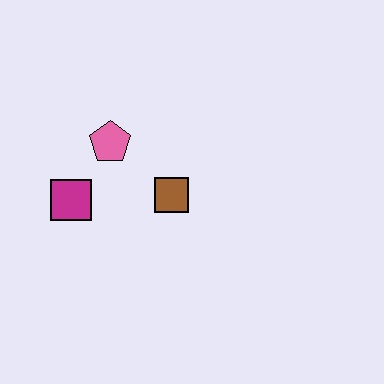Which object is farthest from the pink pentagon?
The brown square is farthest from the pink pentagon.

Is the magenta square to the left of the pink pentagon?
Yes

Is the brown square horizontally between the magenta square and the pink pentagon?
No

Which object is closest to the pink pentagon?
The magenta square is closest to the pink pentagon.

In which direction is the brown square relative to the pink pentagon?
The brown square is to the right of the pink pentagon.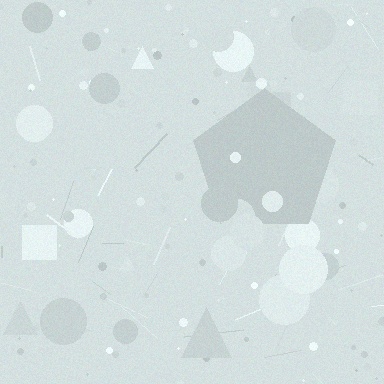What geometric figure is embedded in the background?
A pentagon is embedded in the background.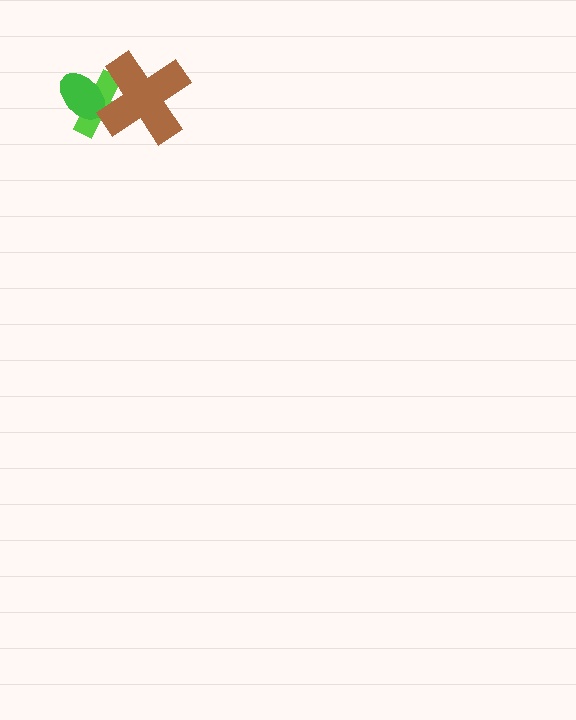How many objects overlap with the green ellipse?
2 objects overlap with the green ellipse.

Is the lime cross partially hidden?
Yes, it is partially covered by another shape.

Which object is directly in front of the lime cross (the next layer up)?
The green ellipse is directly in front of the lime cross.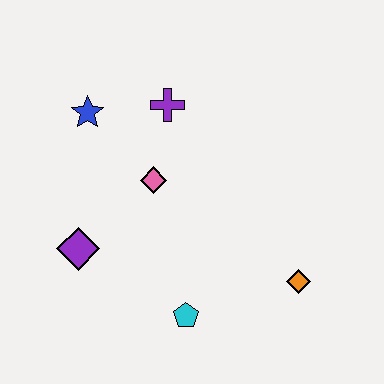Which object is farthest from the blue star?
The orange diamond is farthest from the blue star.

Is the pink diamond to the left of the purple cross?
Yes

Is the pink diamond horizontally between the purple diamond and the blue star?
No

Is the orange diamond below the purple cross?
Yes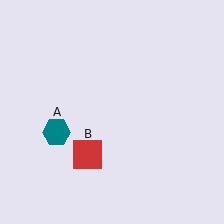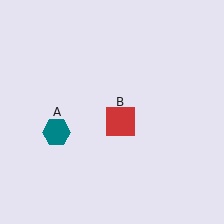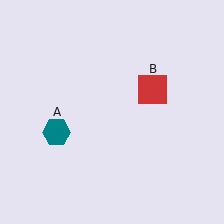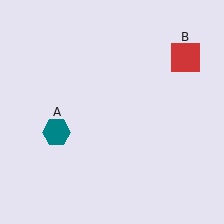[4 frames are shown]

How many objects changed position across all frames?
1 object changed position: red square (object B).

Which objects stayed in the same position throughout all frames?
Teal hexagon (object A) remained stationary.